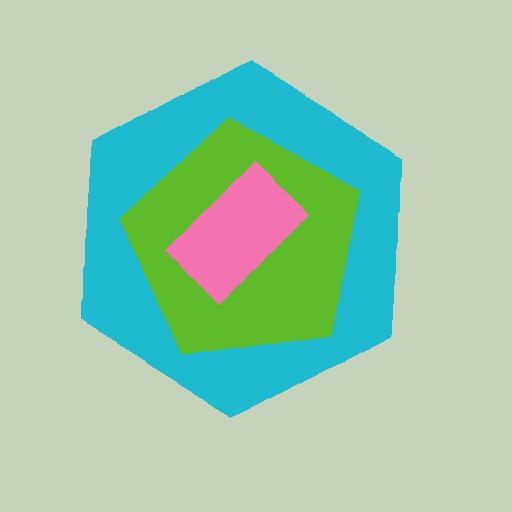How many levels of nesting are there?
3.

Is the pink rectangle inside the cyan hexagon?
Yes.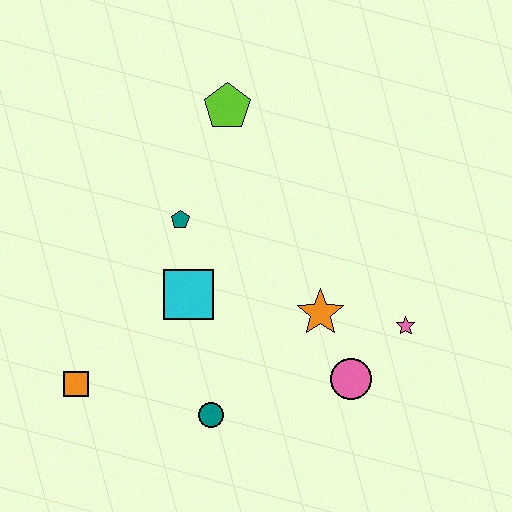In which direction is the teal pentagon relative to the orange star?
The teal pentagon is to the left of the orange star.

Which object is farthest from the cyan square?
The pink star is farthest from the cyan square.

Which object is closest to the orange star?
The pink circle is closest to the orange star.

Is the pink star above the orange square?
Yes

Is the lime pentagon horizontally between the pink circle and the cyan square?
Yes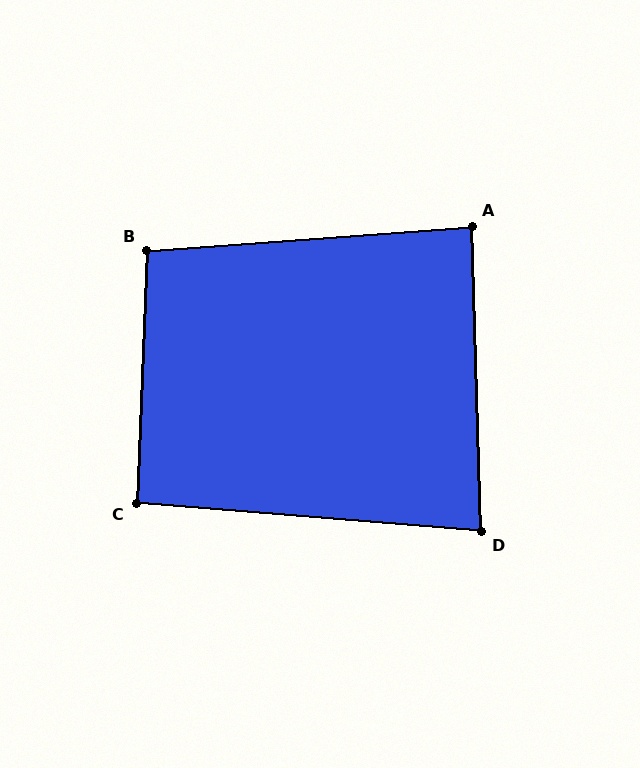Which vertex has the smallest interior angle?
D, at approximately 83 degrees.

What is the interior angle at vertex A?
Approximately 88 degrees (approximately right).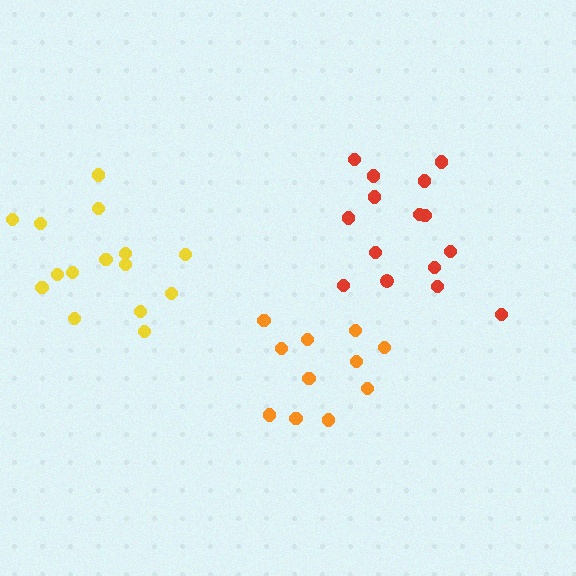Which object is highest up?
The red cluster is topmost.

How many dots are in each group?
Group 1: 15 dots, Group 2: 15 dots, Group 3: 11 dots (41 total).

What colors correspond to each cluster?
The clusters are colored: red, yellow, orange.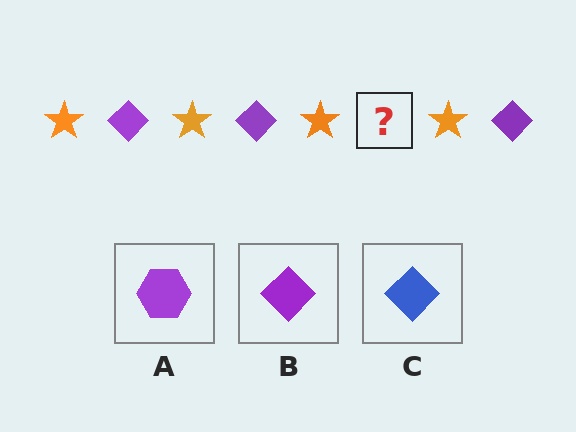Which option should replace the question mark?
Option B.